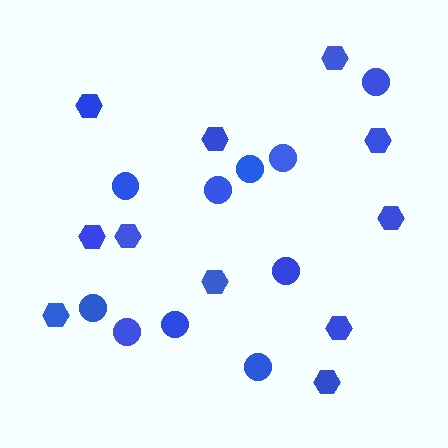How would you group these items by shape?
There are 2 groups: one group of hexagons (11) and one group of circles (10).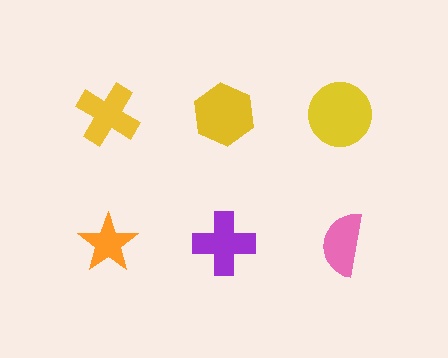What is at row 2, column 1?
An orange star.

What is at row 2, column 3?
A pink semicircle.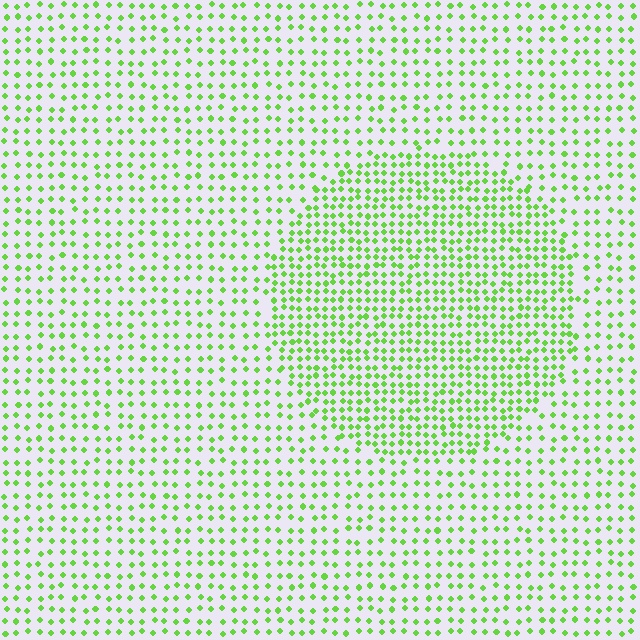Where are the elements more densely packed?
The elements are more densely packed inside the circle boundary.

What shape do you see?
I see a circle.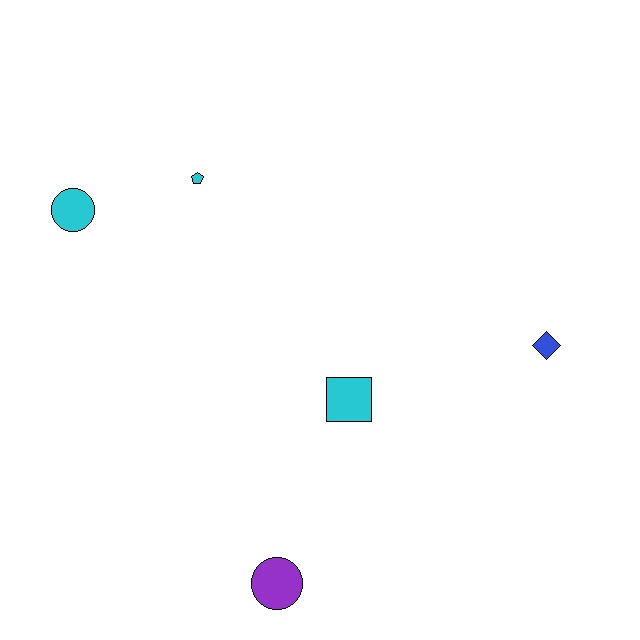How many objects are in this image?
There are 5 objects.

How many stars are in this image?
There are no stars.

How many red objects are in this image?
There are no red objects.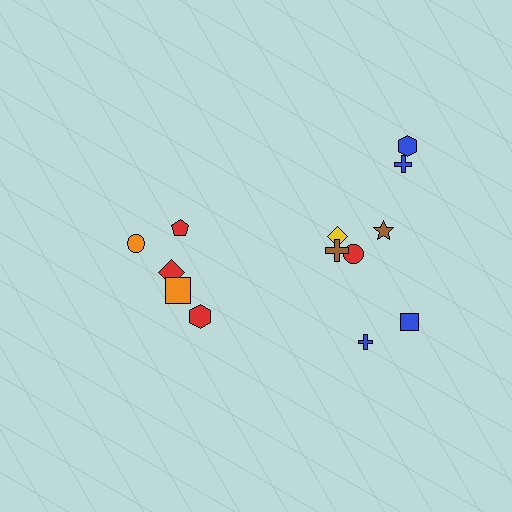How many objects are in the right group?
There are 8 objects.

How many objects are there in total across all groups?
There are 13 objects.